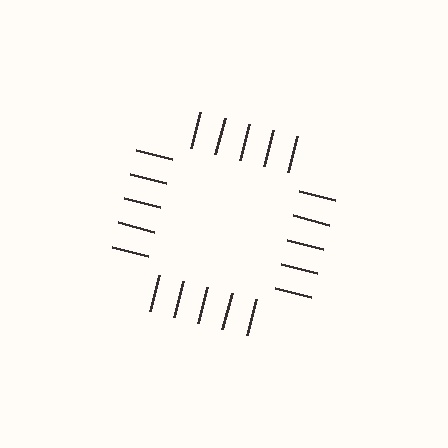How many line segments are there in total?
20 — 5 along each of the 4 edges.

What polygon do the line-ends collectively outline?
An illusory square — the line segments terminate on its edges but no continuous stroke is drawn.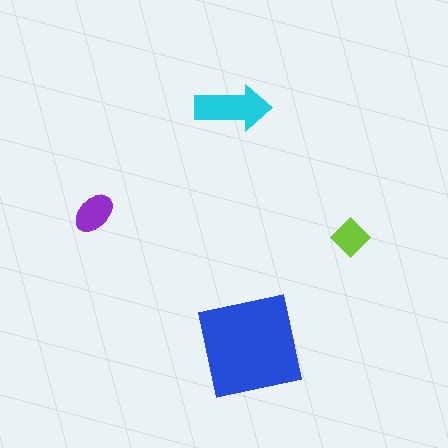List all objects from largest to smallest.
The blue square, the cyan arrow, the purple ellipse, the lime diamond.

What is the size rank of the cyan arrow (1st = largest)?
2nd.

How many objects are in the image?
There are 4 objects in the image.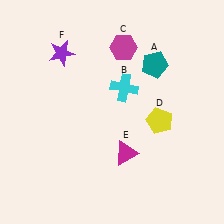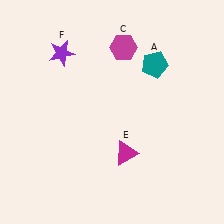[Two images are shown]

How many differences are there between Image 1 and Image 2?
There are 2 differences between the two images.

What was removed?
The yellow pentagon (D), the cyan cross (B) were removed in Image 2.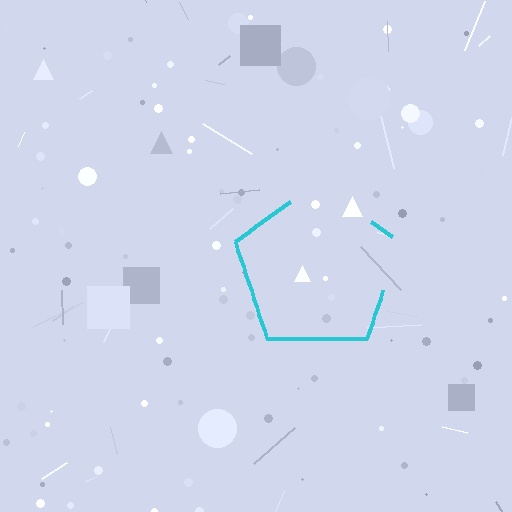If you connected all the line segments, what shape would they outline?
They would outline a pentagon.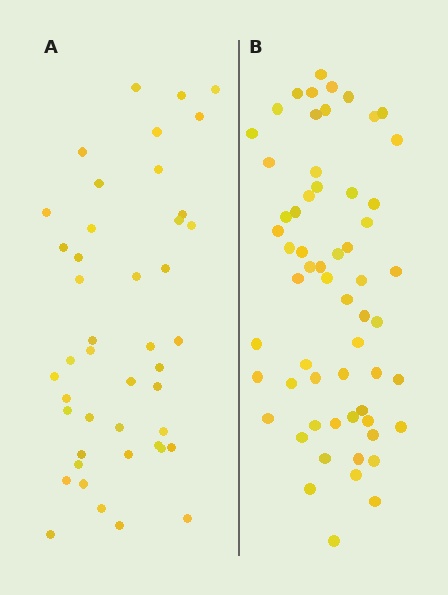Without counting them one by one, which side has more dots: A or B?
Region B (the right region) has more dots.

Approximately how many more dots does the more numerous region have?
Region B has approximately 15 more dots than region A.